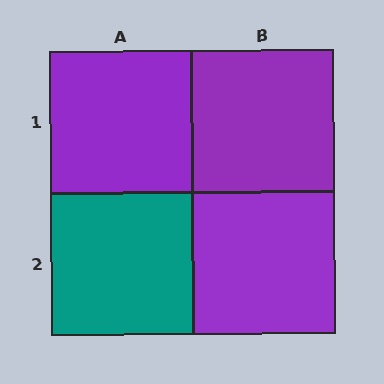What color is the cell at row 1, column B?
Purple.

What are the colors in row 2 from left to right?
Teal, purple.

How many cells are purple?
3 cells are purple.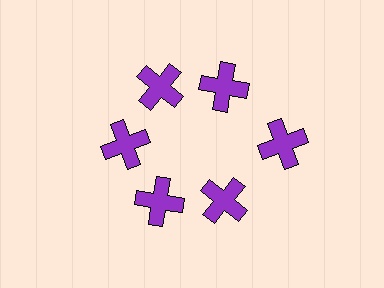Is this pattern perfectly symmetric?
No. The 6 purple crosses are arranged in a ring, but one element near the 3 o'clock position is pushed outward from the center, breaking the 6-fold rotational symmetry.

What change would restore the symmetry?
The symmetry would be restored by moving it inward, back onto the ring so that all 6 crosses sit at equal angles and equal distance from the center.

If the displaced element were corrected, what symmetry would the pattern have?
It would have 6-fold rotational symmetry — the pattern would map onto itself every 60 degrees.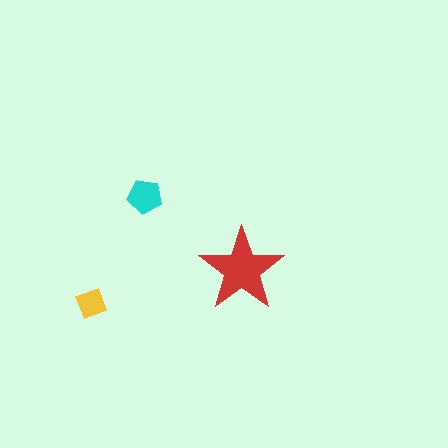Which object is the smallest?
The yellow diamond.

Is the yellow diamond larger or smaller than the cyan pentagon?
Smaller.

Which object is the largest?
The red star.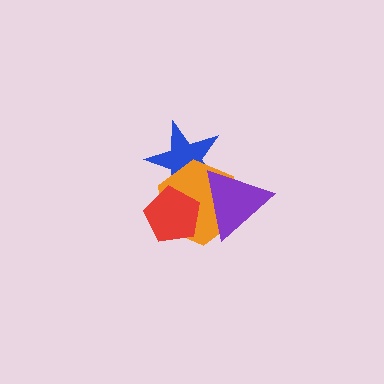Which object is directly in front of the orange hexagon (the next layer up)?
The purple triangle is directly in front of the orange hexagon.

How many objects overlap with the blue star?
3 objects overlap with the blue star.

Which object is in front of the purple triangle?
The red pentagon is in front of the purple triangle.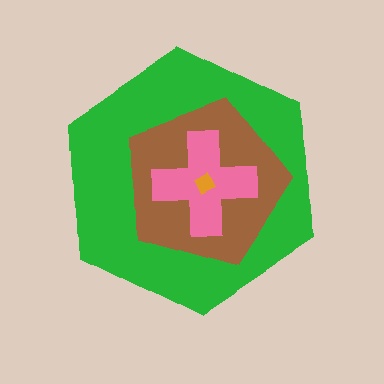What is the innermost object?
The orange square.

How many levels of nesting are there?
4.